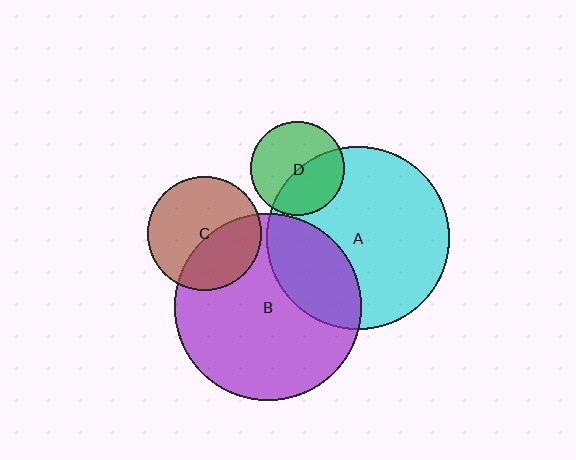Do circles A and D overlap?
Yes.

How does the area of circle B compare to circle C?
Approximately 2.7 times.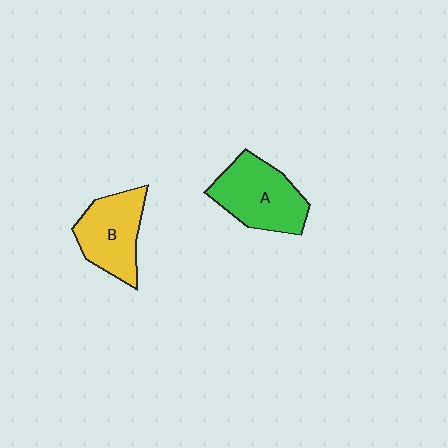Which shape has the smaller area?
Shape B (yellow).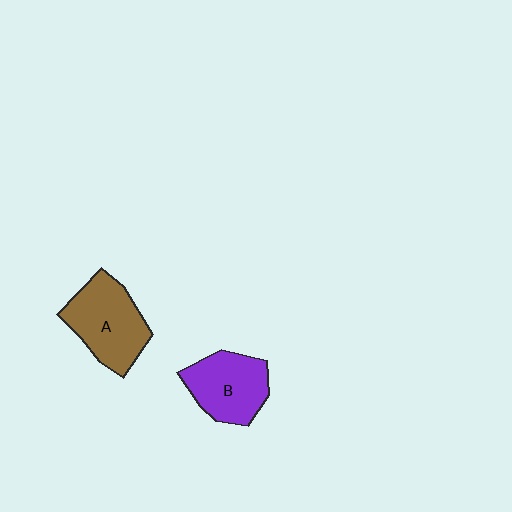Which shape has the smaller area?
Shape B (purple).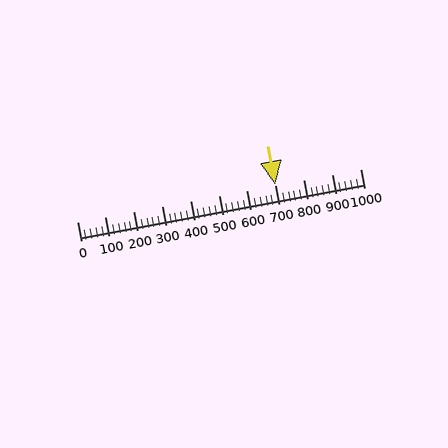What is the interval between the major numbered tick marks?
The major tick marks are spaced 100 units apart.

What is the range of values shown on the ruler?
The ruler shows values from 0 to 1000.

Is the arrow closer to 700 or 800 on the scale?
The arrow is closer to 700.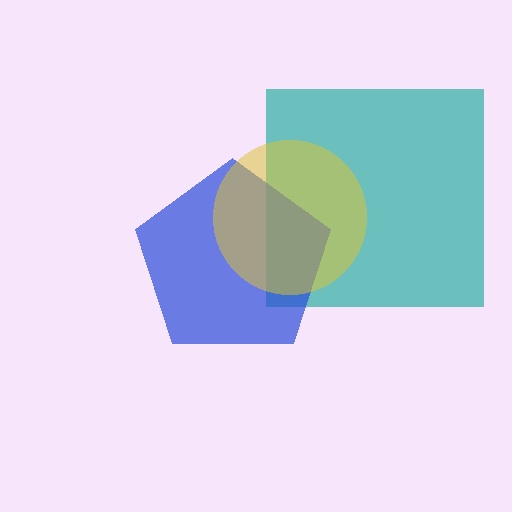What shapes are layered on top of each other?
The layered shapes are: a teal square, a blue pentagon, a yellow circle.